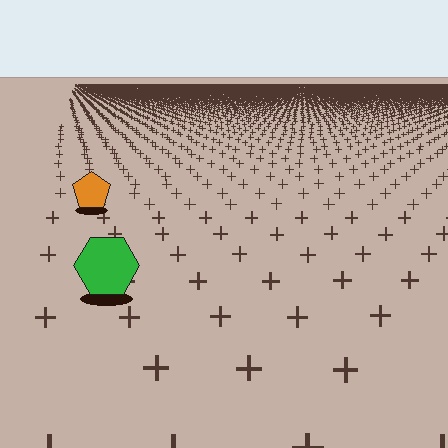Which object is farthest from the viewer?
The orange pentagon is farthest from the viewer. It appears smaller and the ground texture around it is denser.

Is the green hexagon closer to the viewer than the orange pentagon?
Yes. The green hexagon is closer — you can tell from the texture gradient: the ground texture is coarser near it.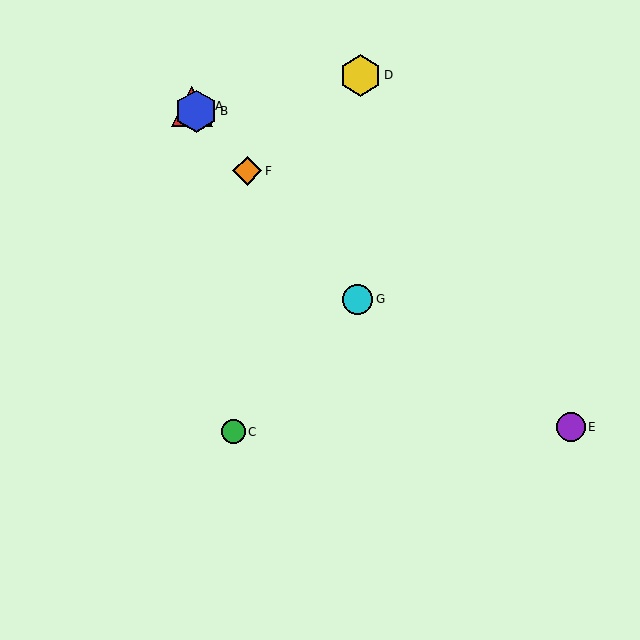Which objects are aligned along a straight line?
Objects A, B, F, G are aligned along a straight line.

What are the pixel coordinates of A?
Object A is at (192, 106).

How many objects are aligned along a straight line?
4 objects (A, B, F, G) are aligned along a straight line.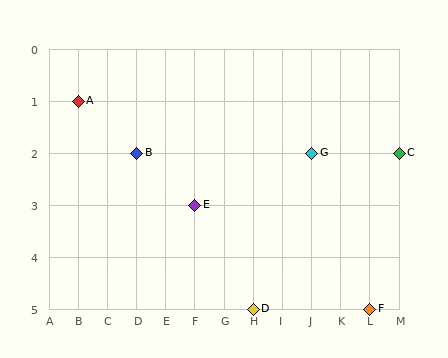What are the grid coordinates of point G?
Point G is at grid coordinates (J, 2).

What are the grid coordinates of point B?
Point B is at grid coordinates (D, 2).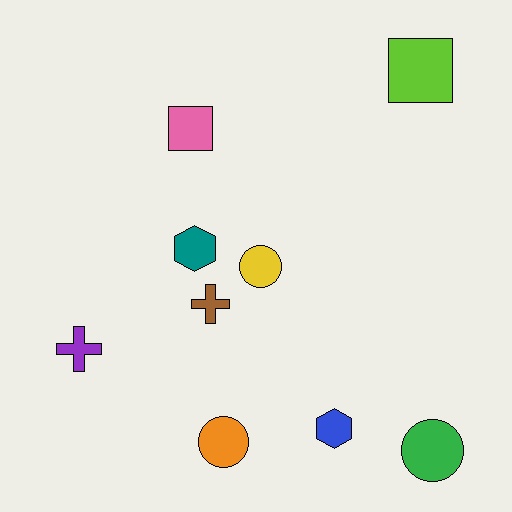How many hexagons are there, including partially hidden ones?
There are 2 hexagons.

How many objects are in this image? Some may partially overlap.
There are 9 objects.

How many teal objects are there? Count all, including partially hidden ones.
There is 1 teal object.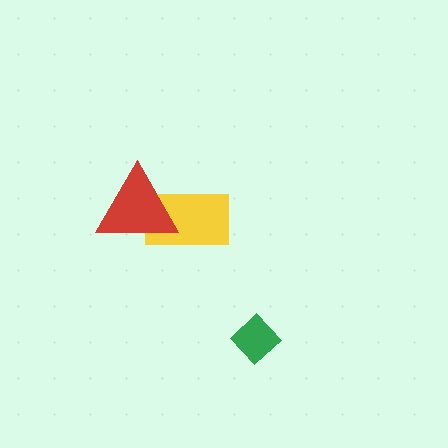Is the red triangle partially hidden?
No, no other shape covers it.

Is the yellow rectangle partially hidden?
Yes, it is partially covered by another shape.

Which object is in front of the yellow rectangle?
The red triangle is in front of the yellow rectangle.